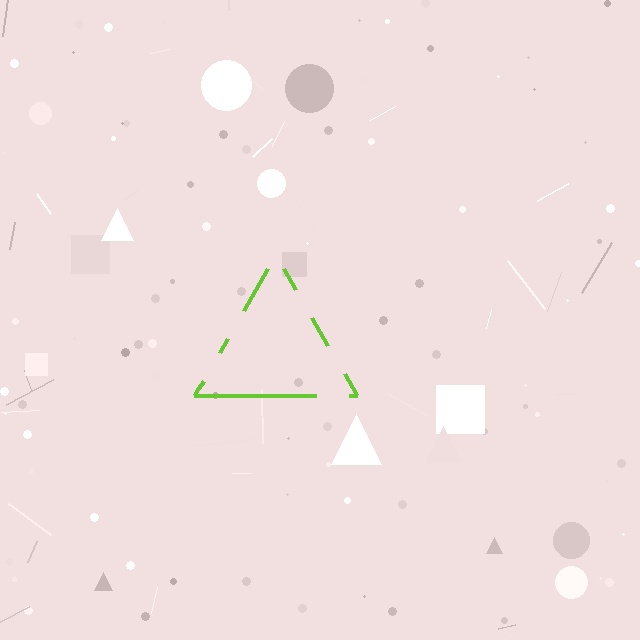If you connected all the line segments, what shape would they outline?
They would outline a triangle.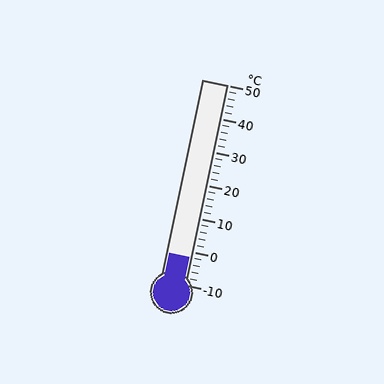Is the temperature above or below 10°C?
The temperature is below 10°C.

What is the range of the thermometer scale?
The thermometer scale ranges from -10°C to 50°C.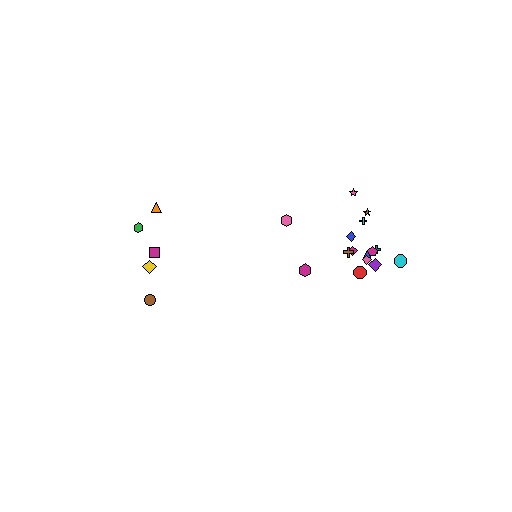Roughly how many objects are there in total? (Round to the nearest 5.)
Roughly 20 objects in total.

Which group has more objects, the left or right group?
The right group.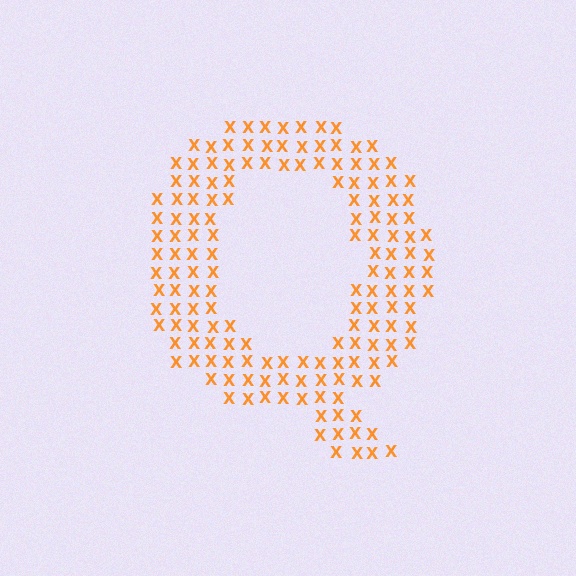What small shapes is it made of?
It is made of small letter X's.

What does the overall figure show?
The overall figure shows the letter Q.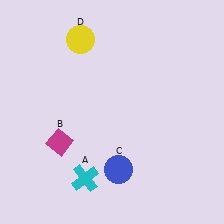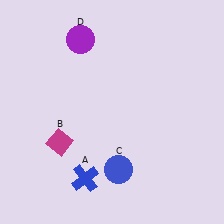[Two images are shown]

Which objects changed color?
A changed from cyan to blue. D changed from yellow to purple.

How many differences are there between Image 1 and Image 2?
There are 2 differences between the two images.